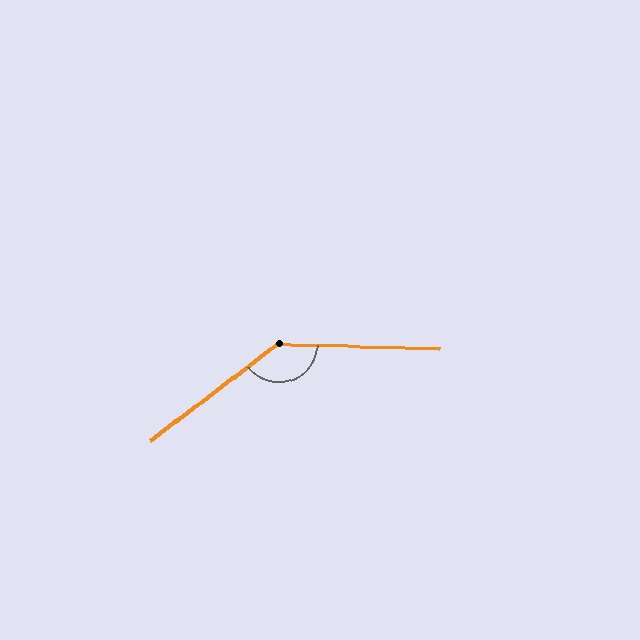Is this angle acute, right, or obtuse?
It is obtuse.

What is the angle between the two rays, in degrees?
Approximately 141 degrees.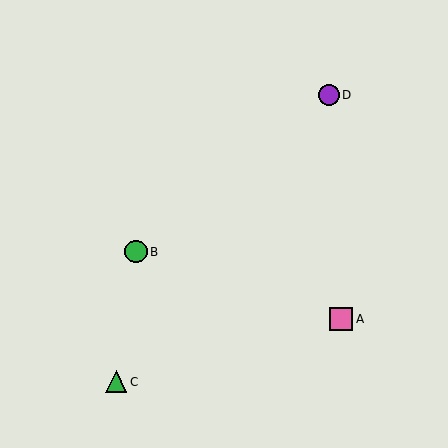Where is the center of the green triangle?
The center of the green triangle is at (116, 382).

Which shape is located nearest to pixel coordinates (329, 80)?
The purple circle (labeled D) at (328, 95) is nearest to that location.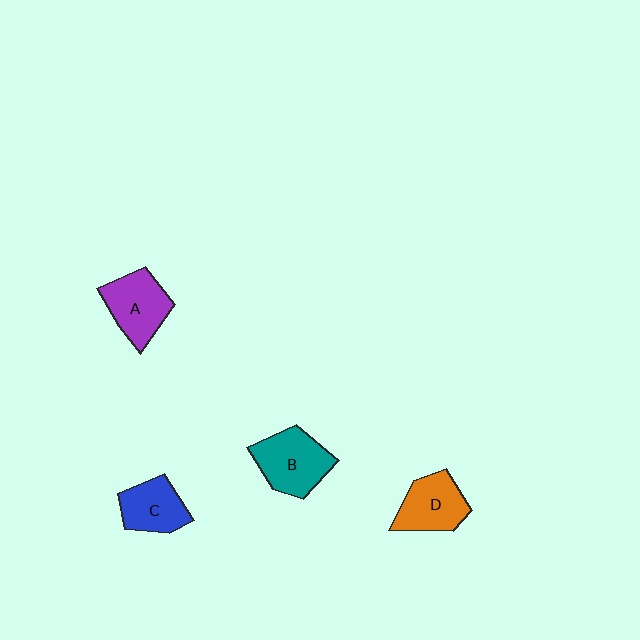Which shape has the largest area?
Shape B (teal).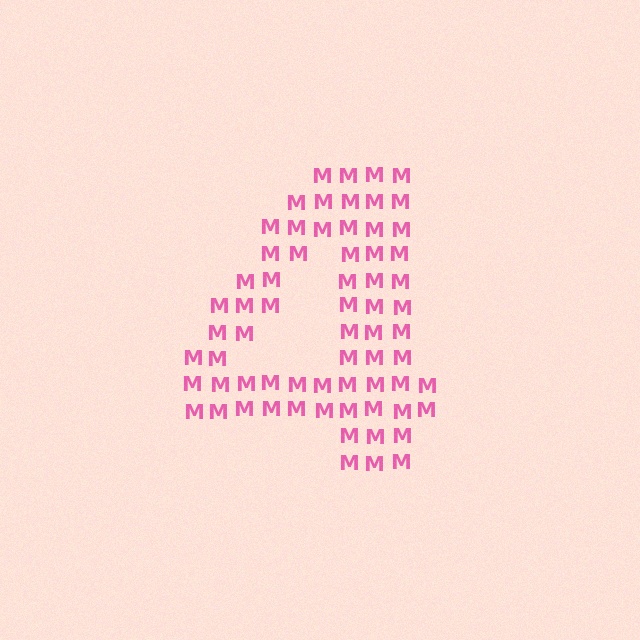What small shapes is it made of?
It is made of small letter M's.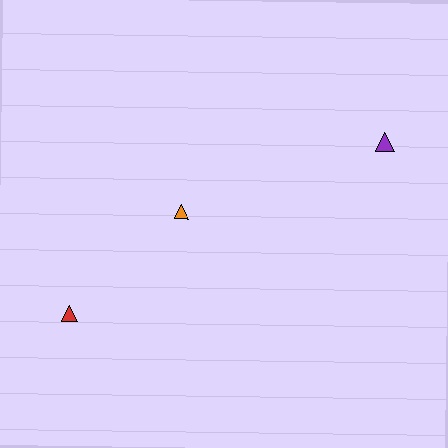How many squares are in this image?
There are no squares.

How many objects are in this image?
There are 3 objects.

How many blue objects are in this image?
There are no blue objects.